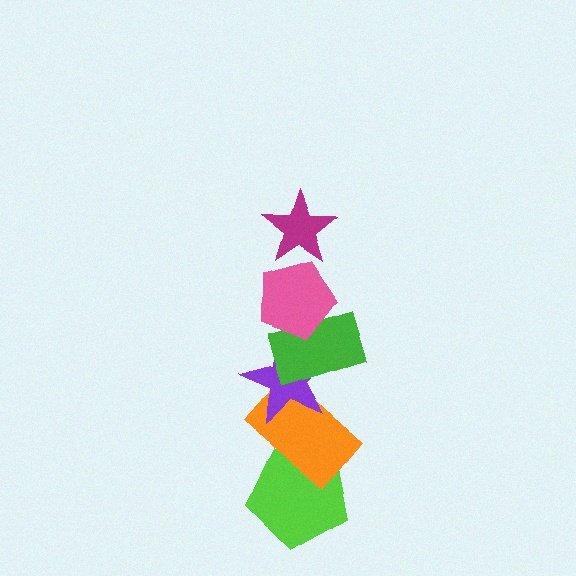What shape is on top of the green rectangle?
The pink pentagon is on top of the green rectangle.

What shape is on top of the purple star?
The green rectangle is on top of the purple star.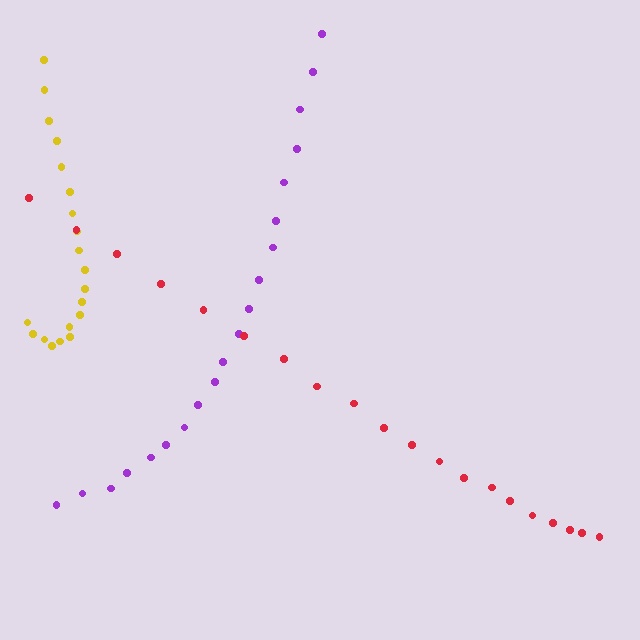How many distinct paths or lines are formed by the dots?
There are 3 distinct paths.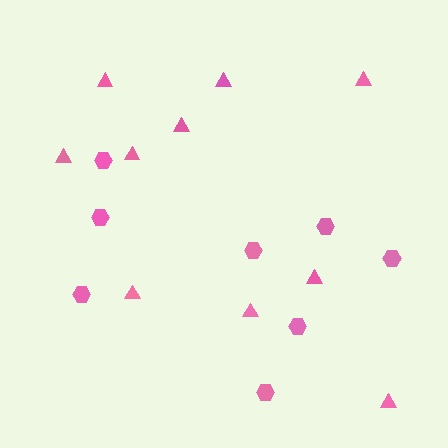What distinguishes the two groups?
There are 2 groups: one group of hexagons (8) and one group of triangles (10).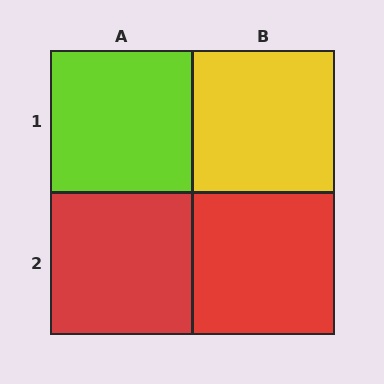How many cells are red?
2 cells are red.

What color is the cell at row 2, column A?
Red.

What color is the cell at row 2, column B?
Red.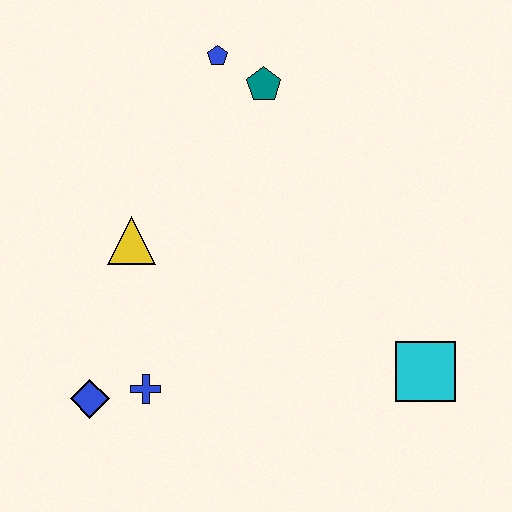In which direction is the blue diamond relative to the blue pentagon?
The blue diamond is below the blue pentagon.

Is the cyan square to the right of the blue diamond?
Yes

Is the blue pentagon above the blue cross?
Yes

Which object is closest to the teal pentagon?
The blue pentagon is closest to the teal pentagon.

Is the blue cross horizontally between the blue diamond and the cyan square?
Yes